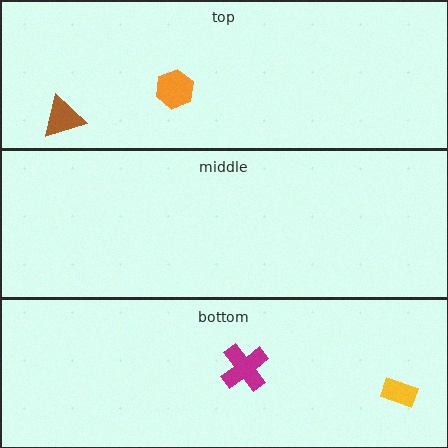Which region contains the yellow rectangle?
The bottom region.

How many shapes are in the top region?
2.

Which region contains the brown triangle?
The top region.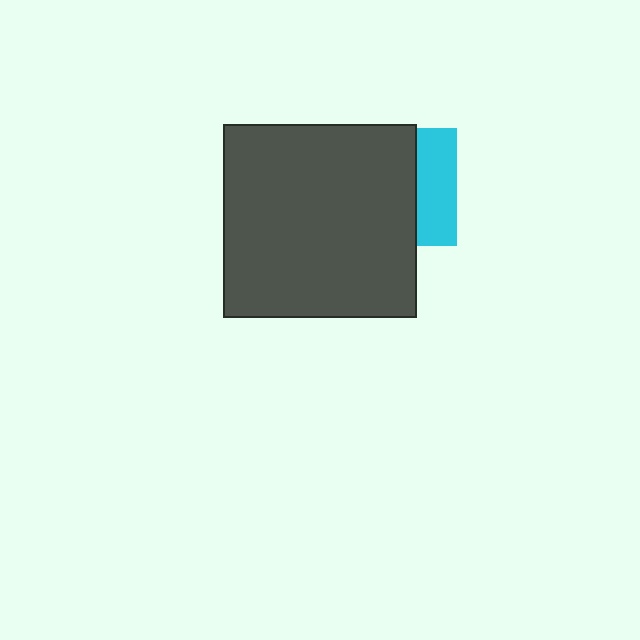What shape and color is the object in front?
The object in front is a dark gray square.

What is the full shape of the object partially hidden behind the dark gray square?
The partially hidden object is a cyan square.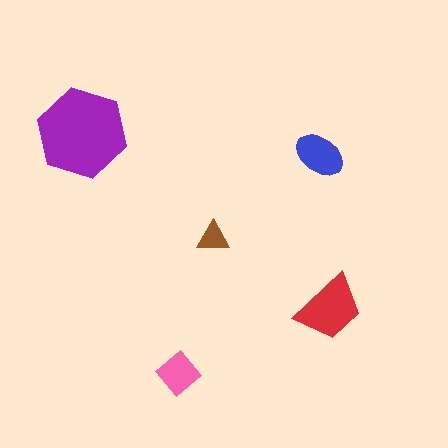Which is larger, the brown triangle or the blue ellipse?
The blue ellipse.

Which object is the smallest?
The brown triangle.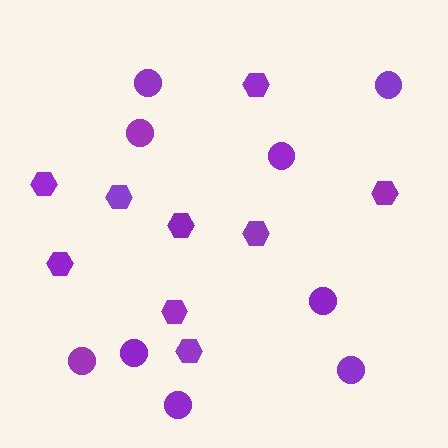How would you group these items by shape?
There are 2 groups: one group of circles (9) and one group of hexagons (9).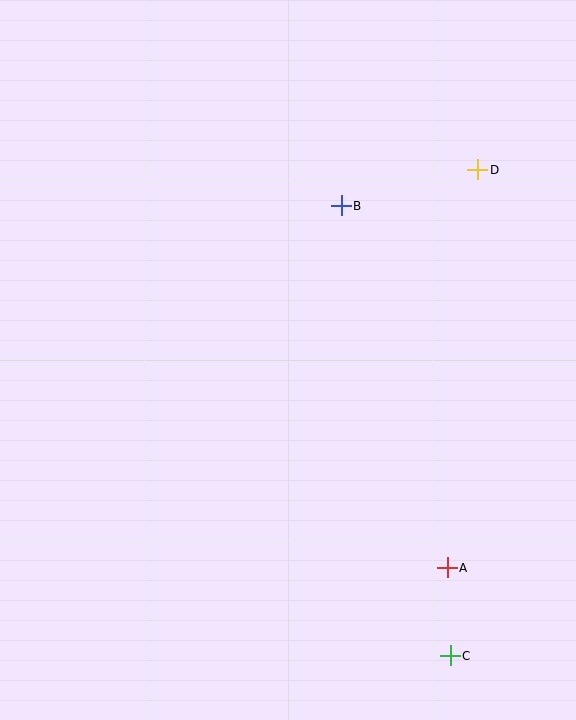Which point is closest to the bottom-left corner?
Point C is closest to the bottom-left corner.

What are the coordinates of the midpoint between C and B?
The midpoint between C and B is at (396, 431).